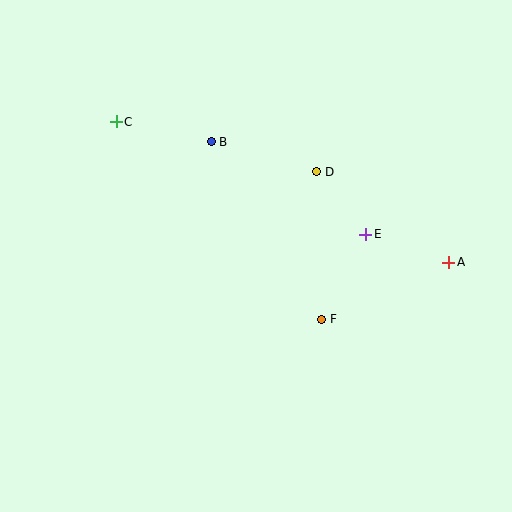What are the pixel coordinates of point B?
Point B is at (211, 142).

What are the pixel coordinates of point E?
Point E is at (366, 234).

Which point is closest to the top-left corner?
Point C is closest to the top-left corner.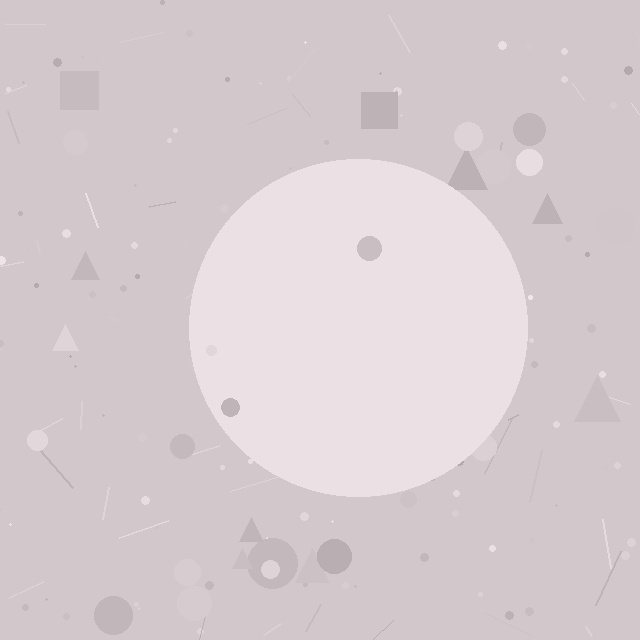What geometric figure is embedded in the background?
A circle is embedded in the background.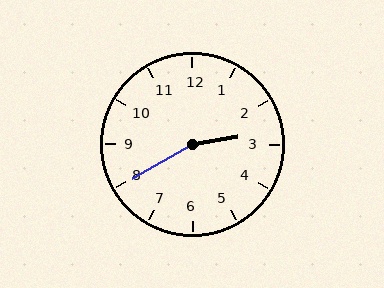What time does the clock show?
2:40.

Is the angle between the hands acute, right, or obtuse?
It is obtuse.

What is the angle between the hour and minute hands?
Approximately 160 degrees.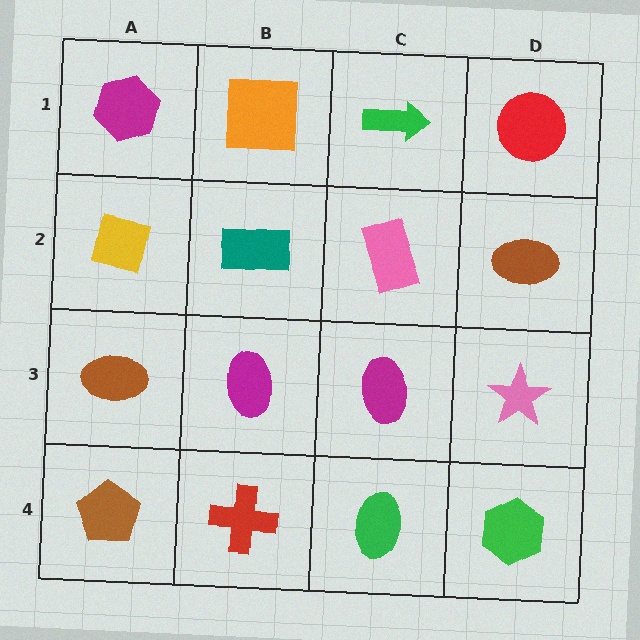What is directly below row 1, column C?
A pink rectangle.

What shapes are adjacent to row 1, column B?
A teal rectangle (row 2, column B), a magenta hexagon (row 1, column A), a green arrow (row 1, column C).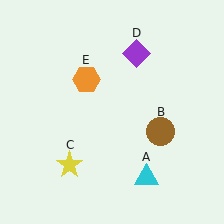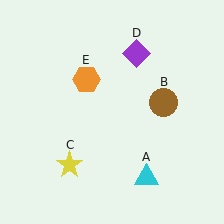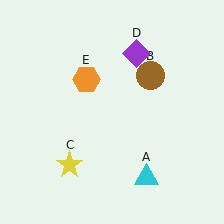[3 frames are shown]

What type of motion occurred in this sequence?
The brown circle (object B) rotated counterclockwise around the center of the scene.